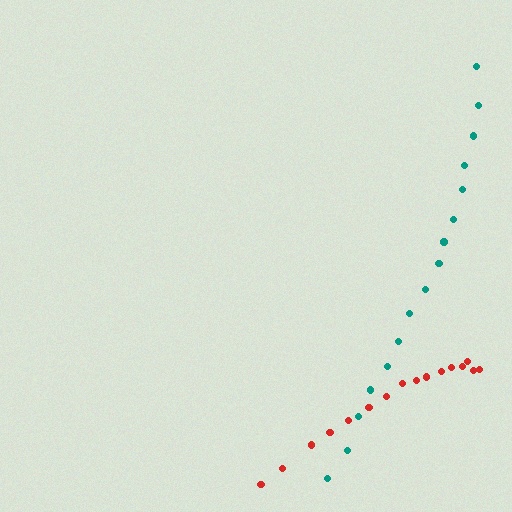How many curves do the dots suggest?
There are 2 distinct paths.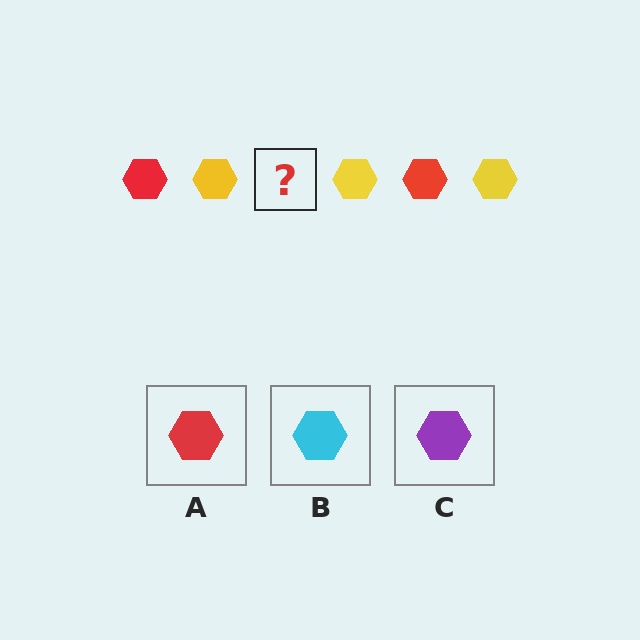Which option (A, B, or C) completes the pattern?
A.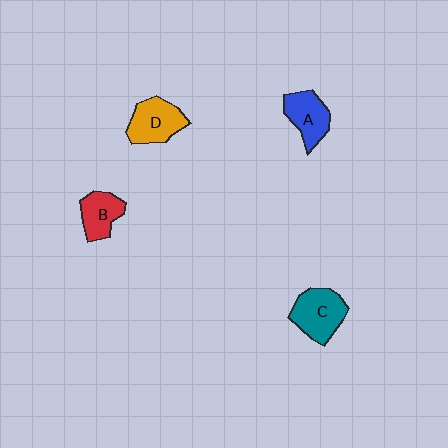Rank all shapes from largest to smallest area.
From largest to smallest: C (teal), D (orange), A (blue), B (red).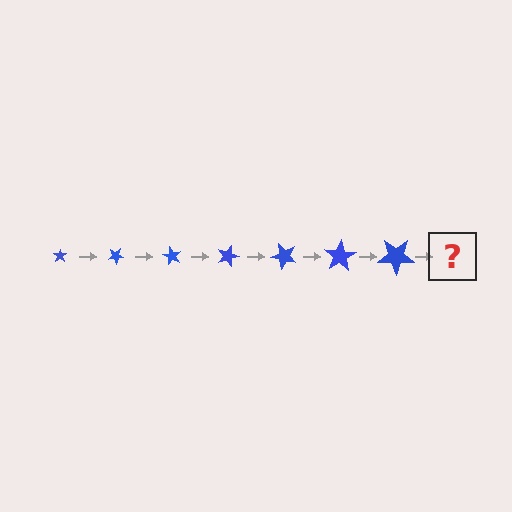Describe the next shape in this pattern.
It should be a star, larger than the previous one and rotated 210 degrees from the start.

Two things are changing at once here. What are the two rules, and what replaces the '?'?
The two rules are that the star grows larger each step and it rotates 30 degrees each step. The '?' should be a star, larger than the previous one and rotated 210 degrees from the start.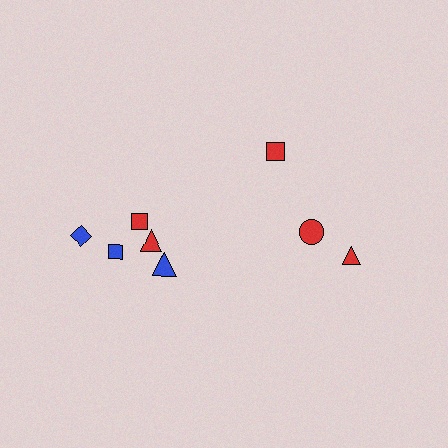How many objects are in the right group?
There are 3 objects.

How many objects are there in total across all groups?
There are 8 objects.